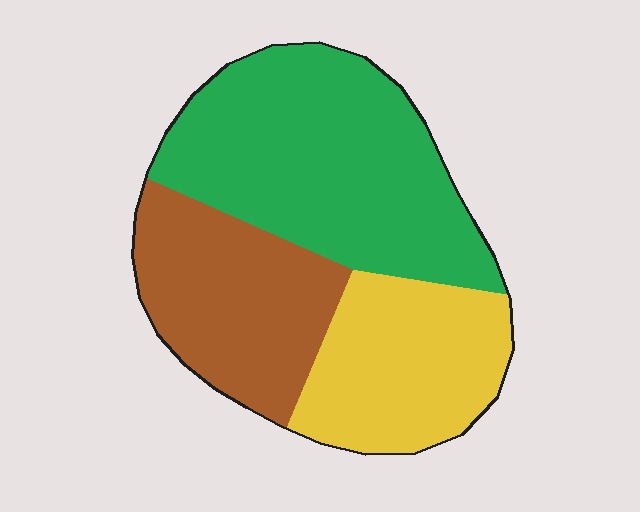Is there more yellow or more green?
Green.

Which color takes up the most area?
Green, at roughly 45%.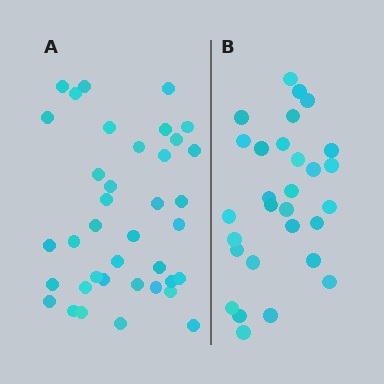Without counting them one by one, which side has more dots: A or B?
Region A (the left region) has more dots.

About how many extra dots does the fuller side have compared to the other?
Region A has roughly 8 or so more dots than region B.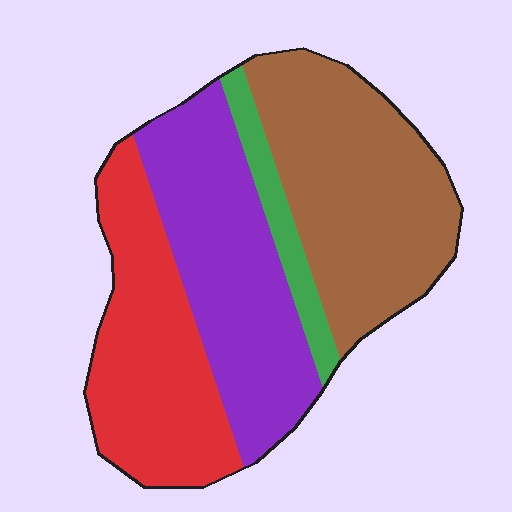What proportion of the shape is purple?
Purple takes up between a sixth and a third of the shape.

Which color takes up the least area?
Green, at roughly 5%.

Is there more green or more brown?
Brown.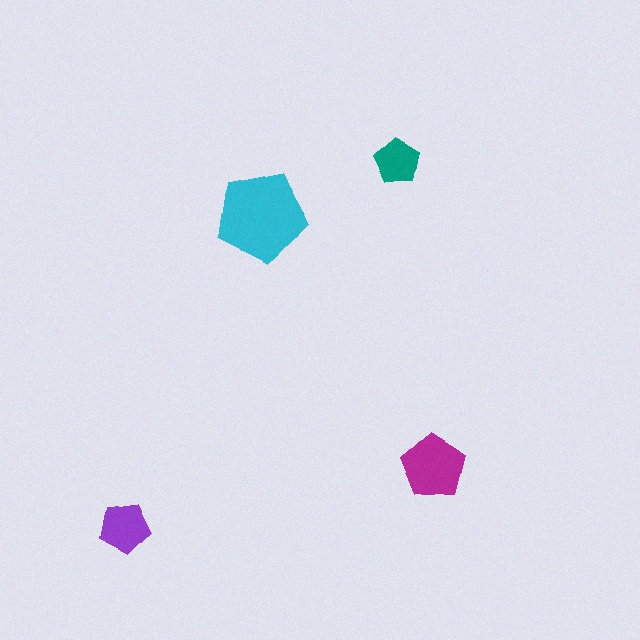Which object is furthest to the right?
The magenta pentagon is rightmost.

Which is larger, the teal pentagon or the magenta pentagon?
The magenta one.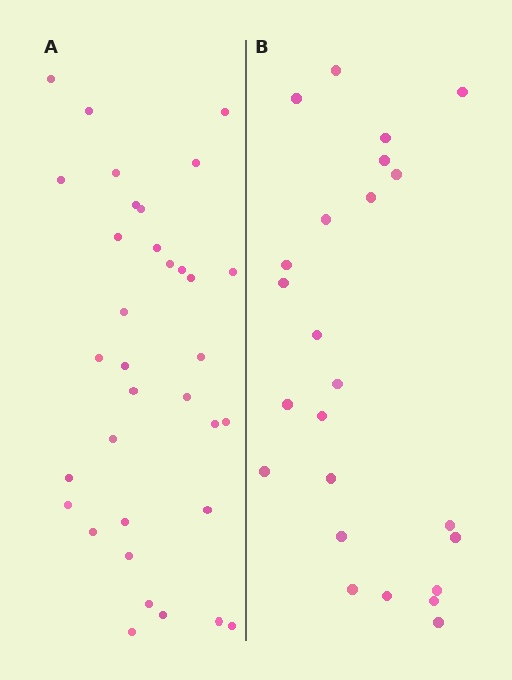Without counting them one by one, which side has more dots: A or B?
Region A (the left region) has more dots.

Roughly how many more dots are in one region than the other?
Region A has roughly 10 or so more dots than region B.